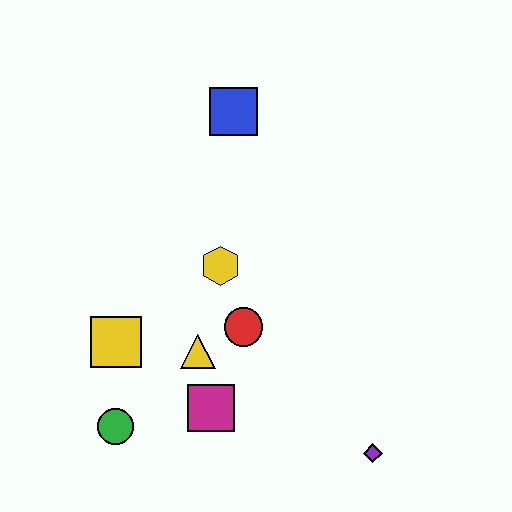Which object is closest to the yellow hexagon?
The red circle is closest to the yellow hexagon.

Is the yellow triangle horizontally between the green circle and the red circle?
Yes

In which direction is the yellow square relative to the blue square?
The yellow square is below the blue square.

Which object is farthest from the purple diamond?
The blue square is farthest from the purple diamond.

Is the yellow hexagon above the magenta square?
Yes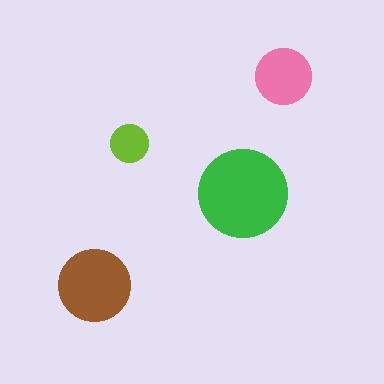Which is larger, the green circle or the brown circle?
The green one.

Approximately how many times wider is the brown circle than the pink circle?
About 1.5 times wider.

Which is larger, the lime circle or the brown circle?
The brown one.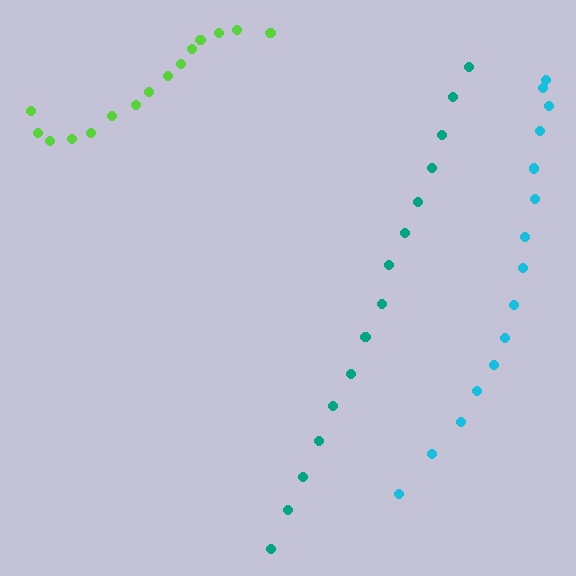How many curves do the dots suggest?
There are 3 distinct paths.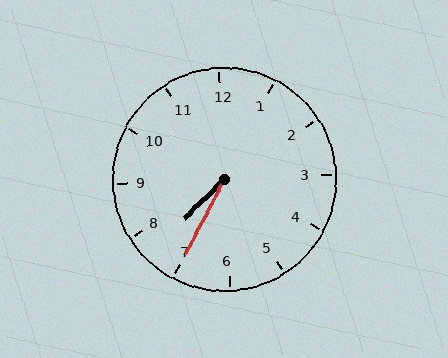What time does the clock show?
7:35.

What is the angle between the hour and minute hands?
Approximately 18 degrees.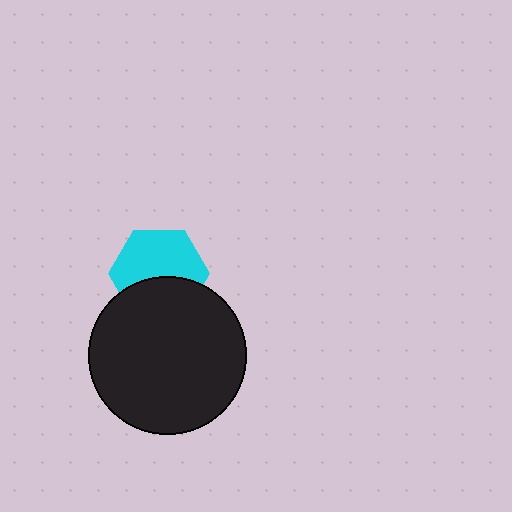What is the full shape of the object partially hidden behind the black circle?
The partially hidden object is a cyan hexagon.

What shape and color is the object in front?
The object in front is a black circle.